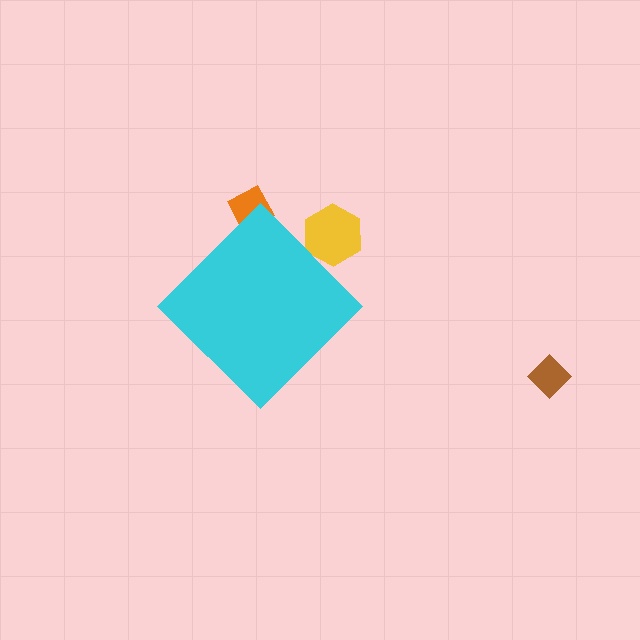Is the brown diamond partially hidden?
No, the brown diamond is fully visible.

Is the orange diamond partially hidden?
Yes, the orange diamond is partially hidden behind the cyan diamond.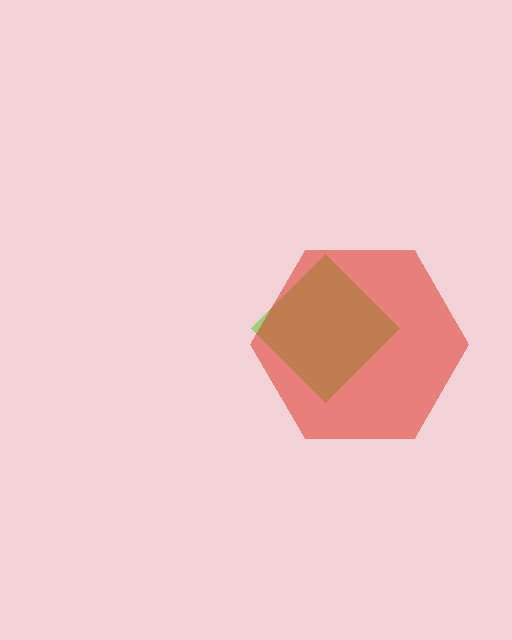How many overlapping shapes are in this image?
There are 2 overlapping shapes in the image.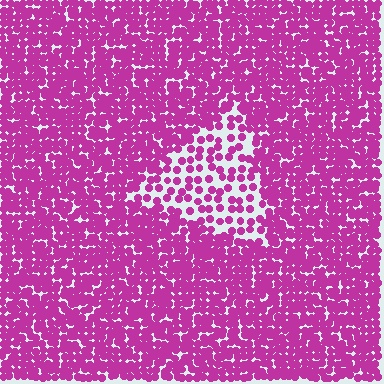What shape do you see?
I see a triangle.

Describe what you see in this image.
The image contains small magenta elements arranged at two different densities. A triangle-shaped region is visible where the elements are less densely packed than the surrounding area.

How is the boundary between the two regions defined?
The boundary is defined by a change in element density (approximately 2.4x ratio). All elements are the same color, size, and shape.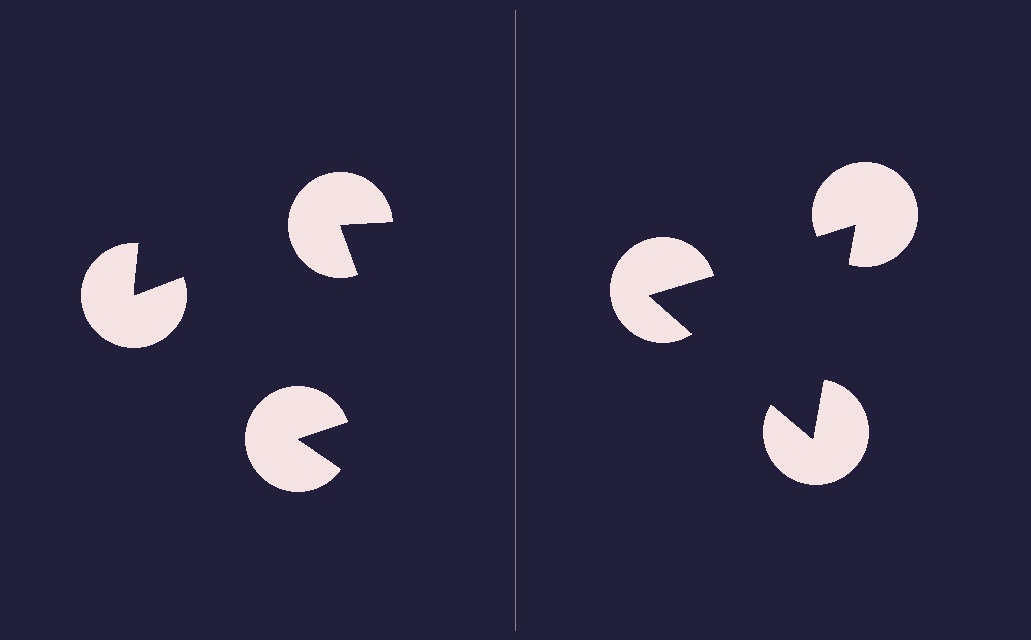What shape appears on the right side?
An illusory triangle.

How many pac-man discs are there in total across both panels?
6 — 3 on each side.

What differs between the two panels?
The pac-man discs are positioned identically on both sides; only the wedge orientations differ. On the right they align to a triangle; on the left they are misaligned.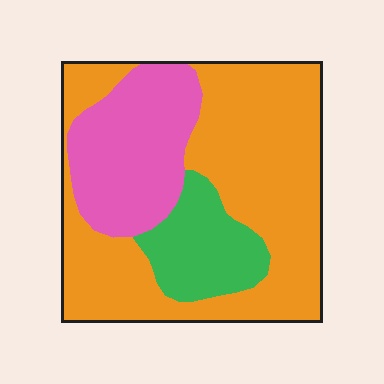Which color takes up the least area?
Green, at roughly 15%.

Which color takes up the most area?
Orange, at roughly 60%.